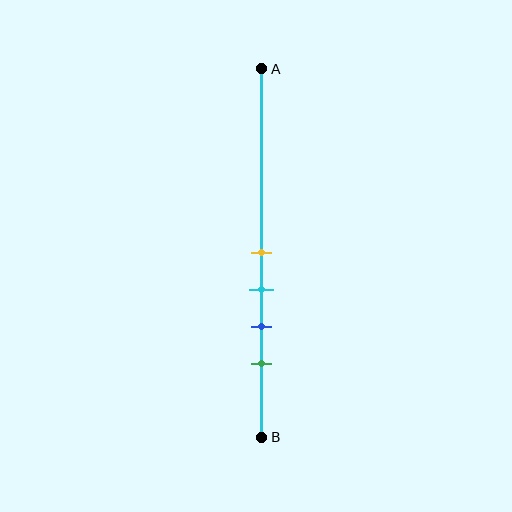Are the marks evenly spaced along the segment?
Yes, the marks are approximately evenly spaced.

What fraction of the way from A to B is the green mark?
The green mark is approximately 80% (0.8) of the way from A to B.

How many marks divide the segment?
There are 4 marks dividing the segment.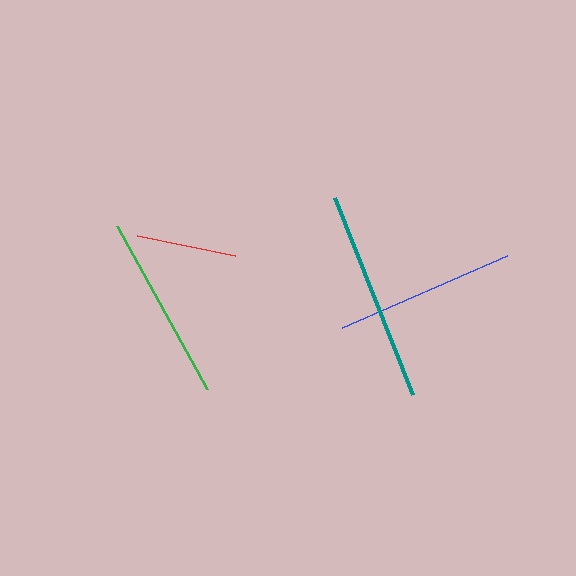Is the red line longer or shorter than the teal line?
The teal line is longer than the red line.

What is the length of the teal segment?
The teal segment is approximately 212 pixels long.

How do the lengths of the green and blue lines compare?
The green and blue lines are approximately the same length.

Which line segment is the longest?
The teal line is the longest at approximately 212 pixels.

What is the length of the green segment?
The green segment is approximately 186 pixels long.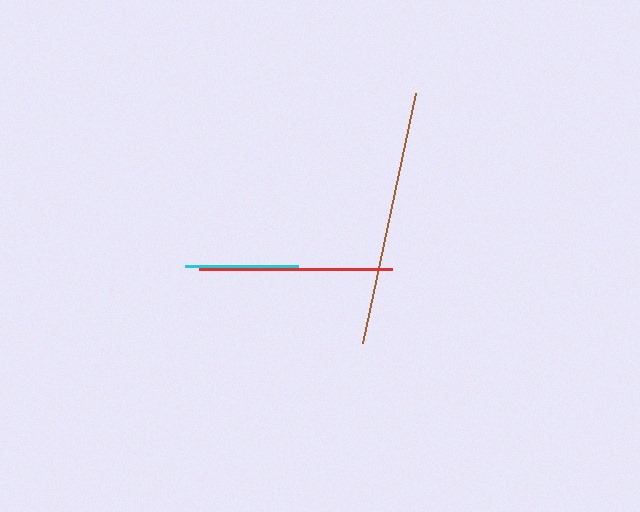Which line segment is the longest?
The brown line is the longest at approximately 256 pixels.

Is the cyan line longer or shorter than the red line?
The red line is longer than the cyan line.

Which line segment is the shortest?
The cyan line is the shortest at approximately 113 pixels.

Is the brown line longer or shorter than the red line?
The brown line is longer than the red line.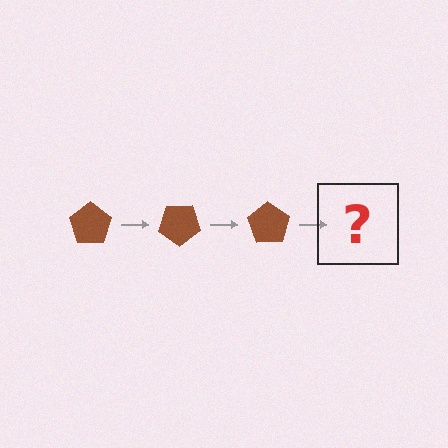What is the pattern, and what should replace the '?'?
The pattern is that the pentagon rotates 35 degrees each step. The '?' should be a brown pentagon rotated 105 degrees.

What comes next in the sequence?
The next element should be a brown pentagon rotated 105 degrees.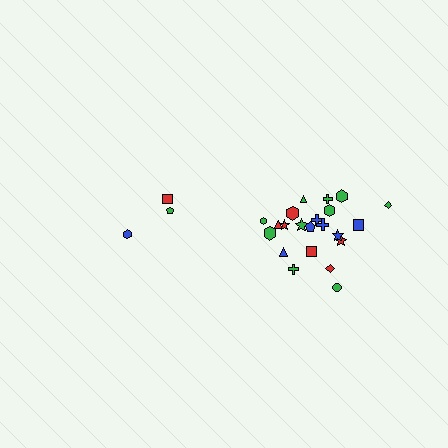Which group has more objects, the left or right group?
The right group.